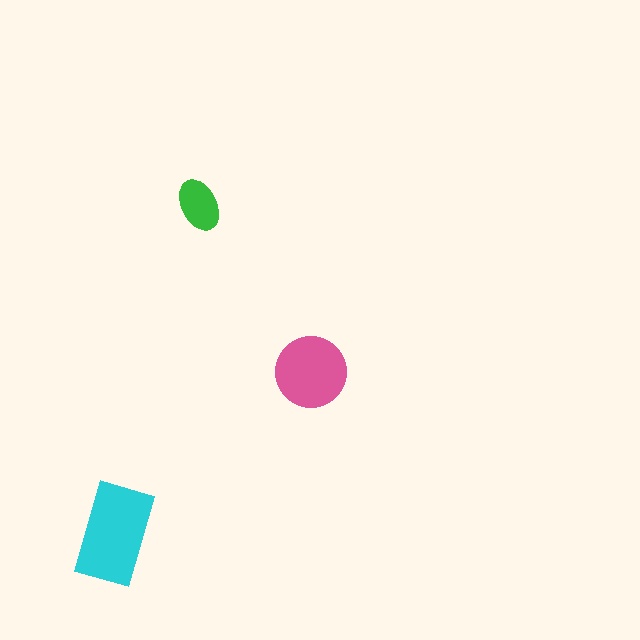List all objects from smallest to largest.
The green ellipse, the pink circle, the cyan rectangle.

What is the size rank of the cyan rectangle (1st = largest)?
1st.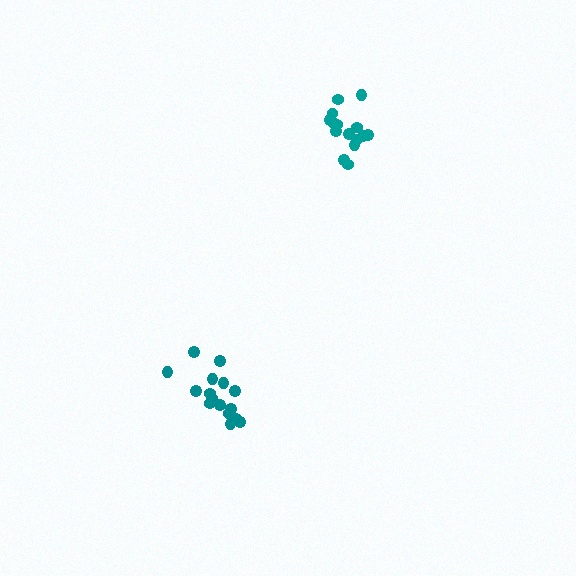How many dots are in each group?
Group 1: 16 dots, Group 2: 15 dots (31 total).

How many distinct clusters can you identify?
There are 2 distinct clusters.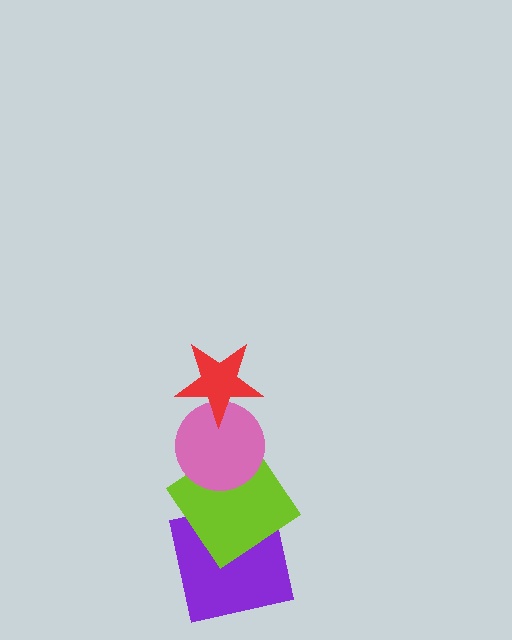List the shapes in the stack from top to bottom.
From top to bottom: the red star, the pink circle, the lime diamond, the purple square.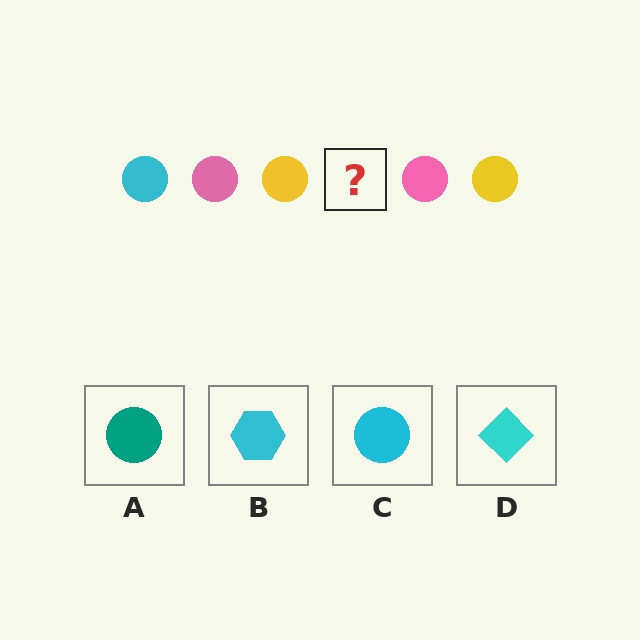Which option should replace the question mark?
Option C.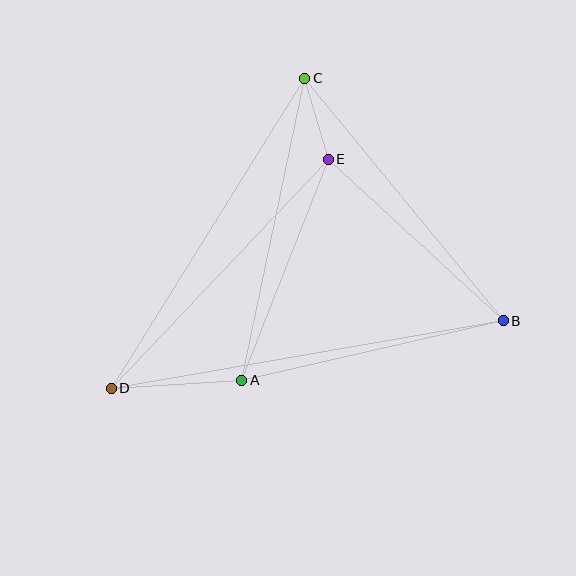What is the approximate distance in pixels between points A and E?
The distance between A and E is approximately 237 pixels.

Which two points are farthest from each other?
Points B and D are farthest from each other.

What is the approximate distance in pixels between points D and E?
The distance between D and E is approximately 315 pixels.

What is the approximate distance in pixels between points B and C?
The distance between B and C is approximately 314 pixels.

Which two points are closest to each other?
Points C and E are closest to each other.